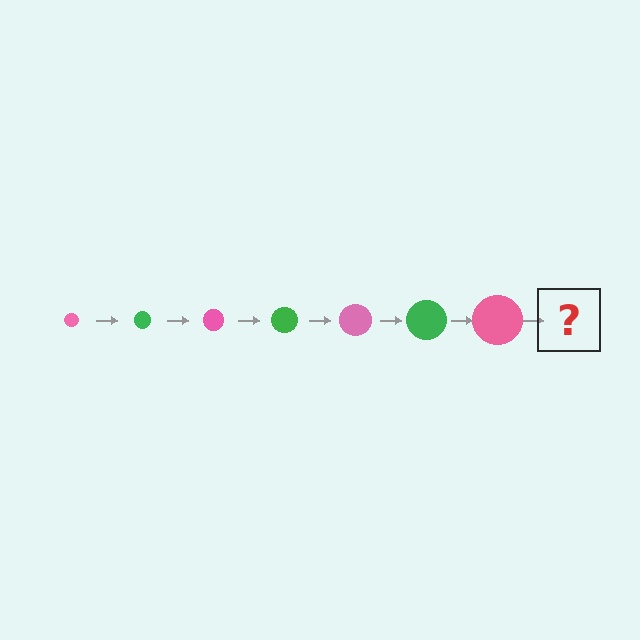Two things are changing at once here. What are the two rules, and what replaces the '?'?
The two rules are that the circle grows larger each step and the color cycles through pink and green. The '?' should be a green circle, larger than the previous one.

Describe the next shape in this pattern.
It should be a green circle, larger than the previous one.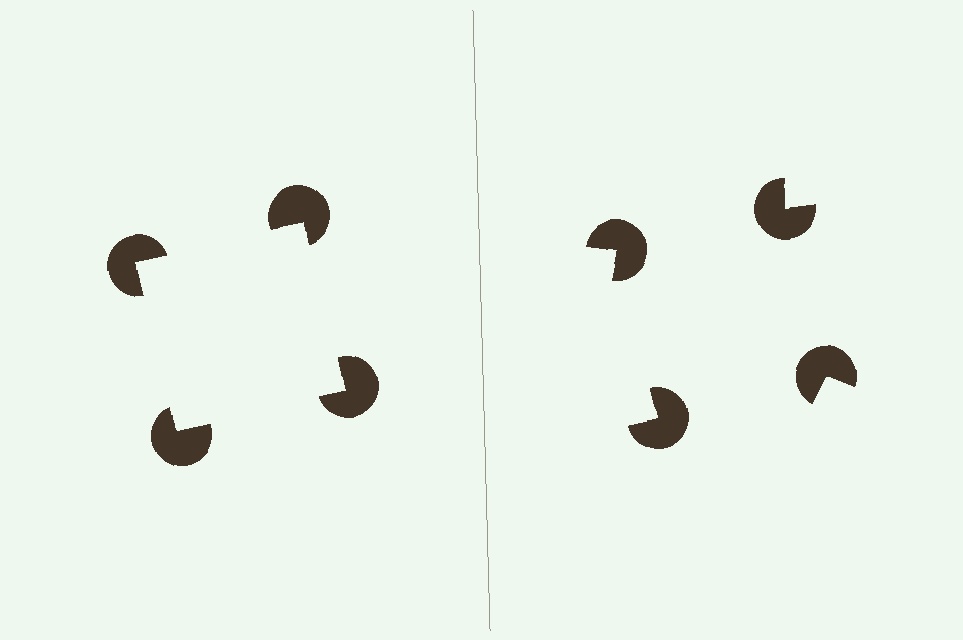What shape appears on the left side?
An illusory square.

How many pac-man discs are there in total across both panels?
8 — 4 on each side.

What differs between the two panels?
The pac-man discs are positioned identically on both sides; only the wedge orientations differ. On the left they align to a square; on the right they are misaligned.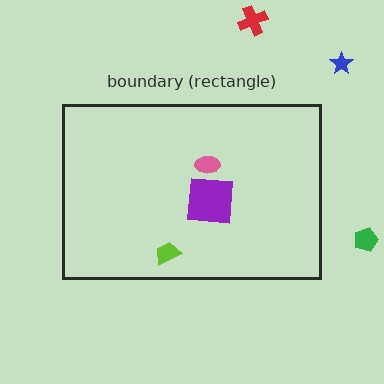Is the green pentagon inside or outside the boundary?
Outside.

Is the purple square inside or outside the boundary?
Inside.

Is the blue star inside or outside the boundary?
Outside.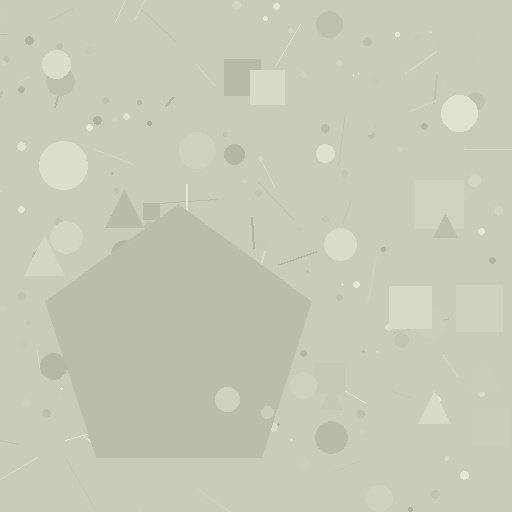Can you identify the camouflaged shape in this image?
The camouflaged shape is a pentagon.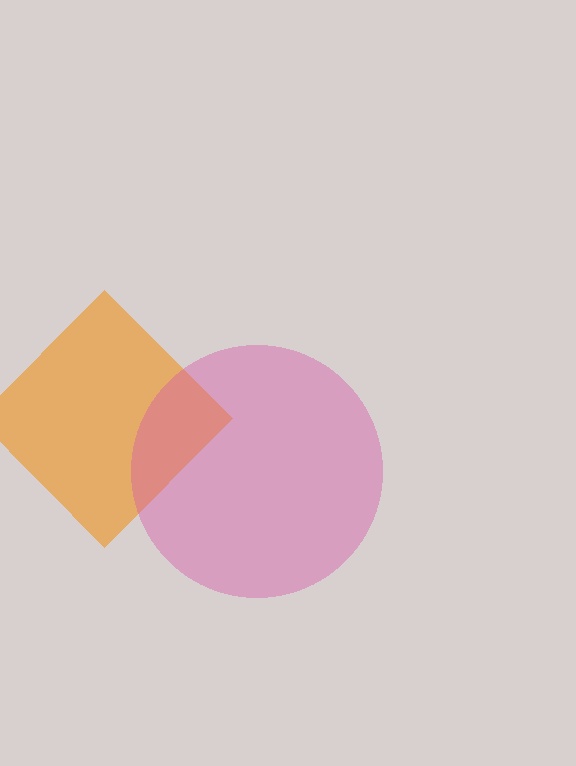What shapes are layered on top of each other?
The layered shapes are: an orange diamond, a pink circle.